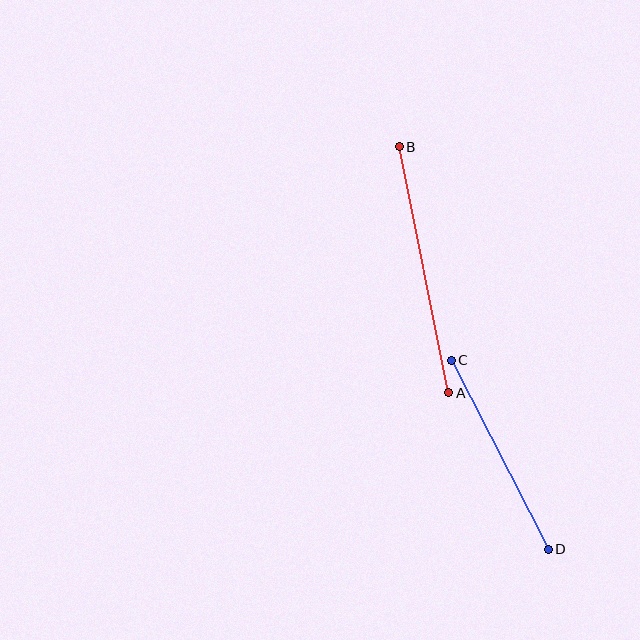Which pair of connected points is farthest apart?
Points A and B are farthest apart.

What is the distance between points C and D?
The distance is approximately 212 pixels.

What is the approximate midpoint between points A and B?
The midpoint is at approximately (424, 270) pixels.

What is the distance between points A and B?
The distance is approximately 251 pixels.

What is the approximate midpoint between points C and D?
The midpoint is at approximately (500, 455) pixels.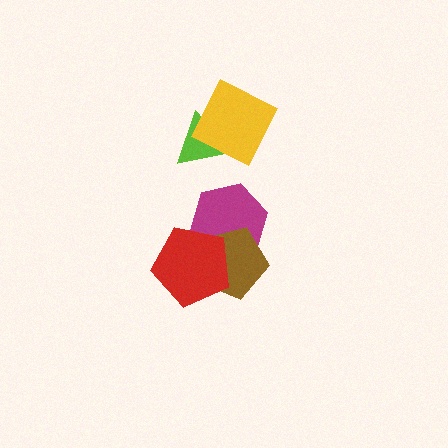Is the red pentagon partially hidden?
No, no other shape covers it.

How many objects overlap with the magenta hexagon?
2 objects overlap with the magenta hexagon.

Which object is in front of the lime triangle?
The yellow diamond is in front of the lime triangle.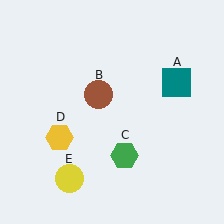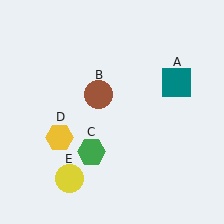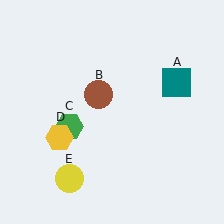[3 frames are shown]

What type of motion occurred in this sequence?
The green hexagon (object C) rotated clockwise around the center of the scene.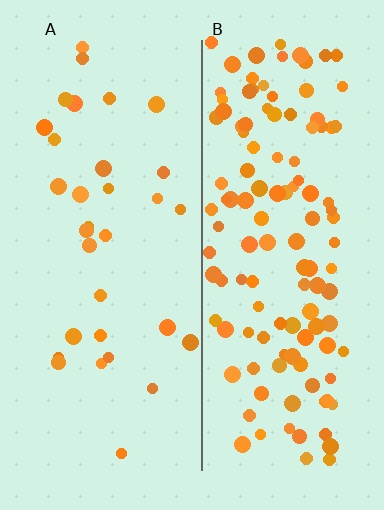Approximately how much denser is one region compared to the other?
Approximately 3.9× — region B over region A.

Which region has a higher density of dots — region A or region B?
B (the right).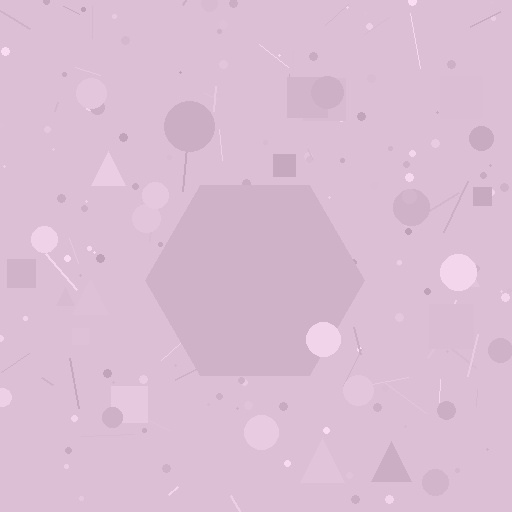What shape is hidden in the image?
A hexagon is hidden in the image.